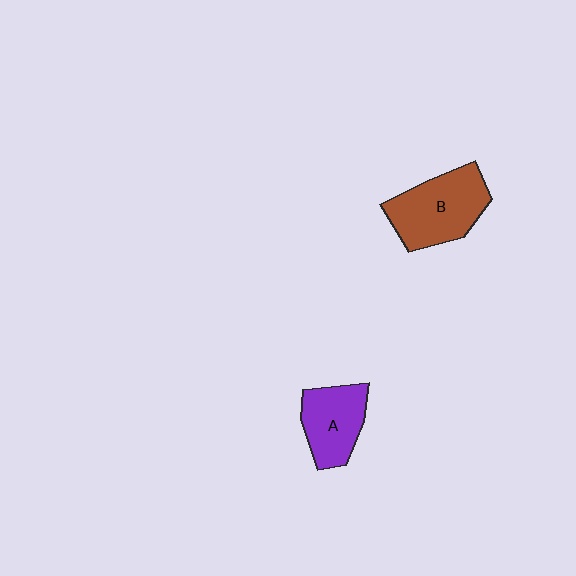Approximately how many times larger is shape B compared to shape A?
Approximately 1.3 times.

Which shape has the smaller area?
Shape A (purple).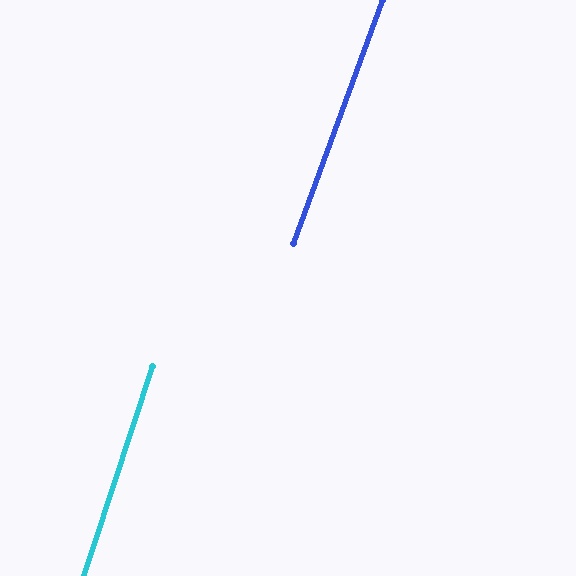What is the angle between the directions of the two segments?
Approximately 2 degrees.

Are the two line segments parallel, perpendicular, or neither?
Parallel — their directions differ by only 2.0°.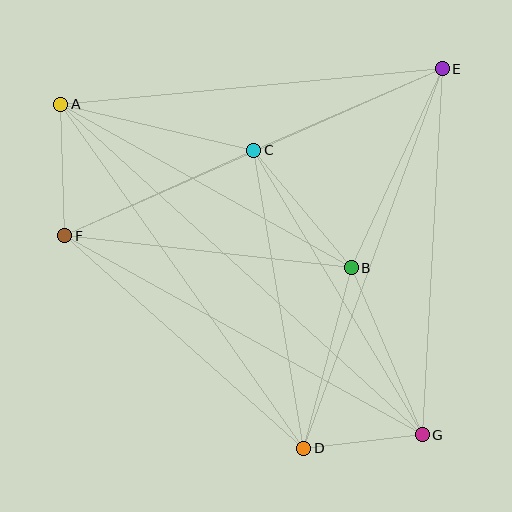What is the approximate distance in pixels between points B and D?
The distance between B and D is approximately 187 pixels.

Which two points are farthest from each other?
Points A and G are farthest from each other.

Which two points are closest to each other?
Points D and G are closest to each other.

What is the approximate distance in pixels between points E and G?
The distance between E and G is approximately 367 pixels.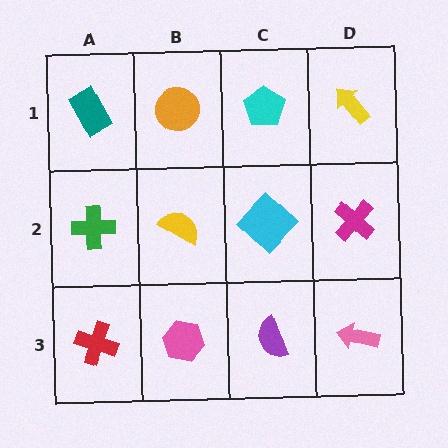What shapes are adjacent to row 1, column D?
A magenta cross (row 2, column D), a cyan pentagon (row 1, column C).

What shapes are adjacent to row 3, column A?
A green cross (row 2, column A), a pink hexagon (row 3, column B).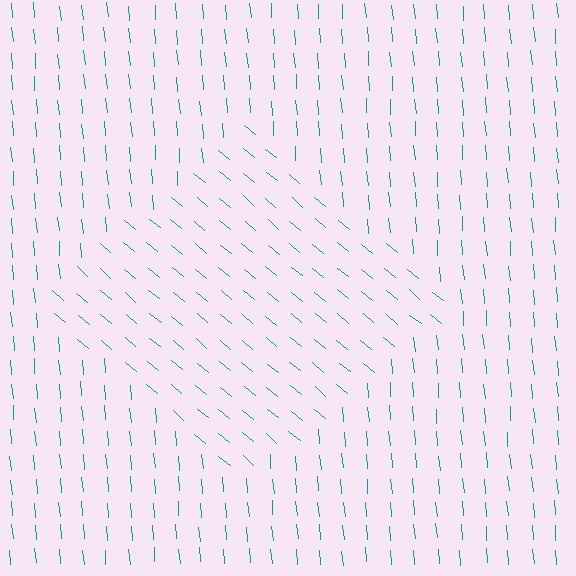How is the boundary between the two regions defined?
The boundary is defined purely by a change in line orientation (approximately 45 degrees difference). All lines are the same color and thickness.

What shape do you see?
I see a diamond.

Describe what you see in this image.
The image is filled with small teal line segments. A diamond region in the image has lines oriented differently from the surrounding lines, creating a visible texture boundary.